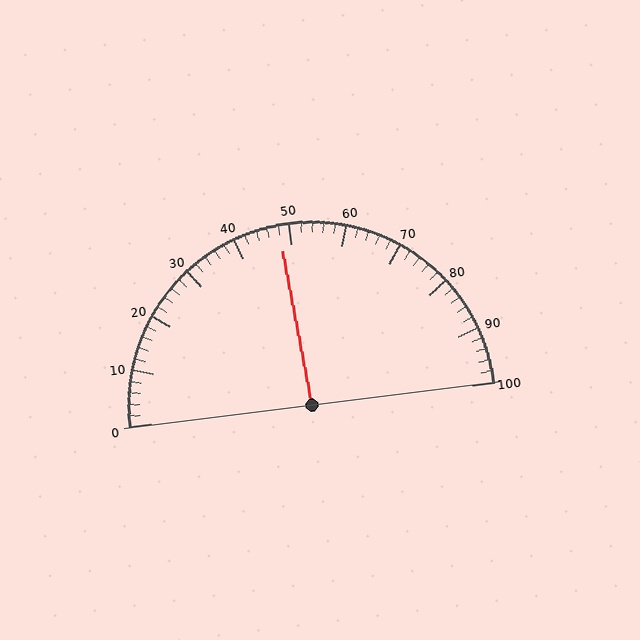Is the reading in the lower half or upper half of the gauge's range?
The reading is in the lower half of the range (0 to 100).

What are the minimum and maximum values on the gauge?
The gauge ranges from 0 to 100.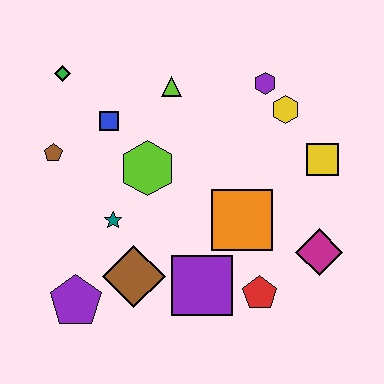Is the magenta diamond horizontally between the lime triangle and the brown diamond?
No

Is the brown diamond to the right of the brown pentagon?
Yes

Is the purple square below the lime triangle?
Yes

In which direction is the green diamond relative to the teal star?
The green diamond is above the teal star.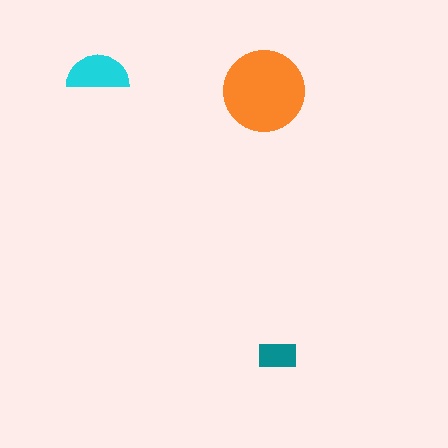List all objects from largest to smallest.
The orange circle, the cyan semicircle, the teal rectangle.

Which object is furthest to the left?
The cyan semicircle is leftmost.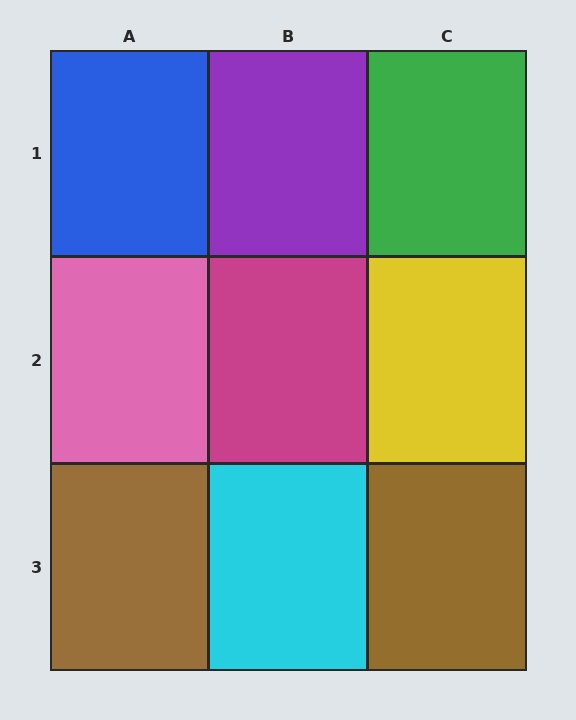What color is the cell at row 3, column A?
Brown.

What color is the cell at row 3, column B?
Cyan.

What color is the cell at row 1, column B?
Purple.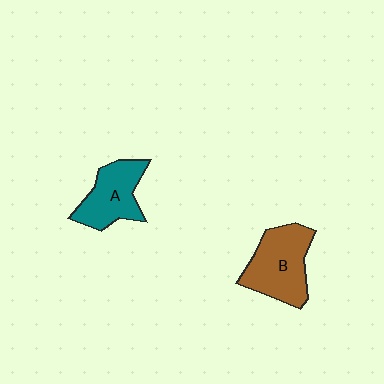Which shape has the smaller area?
Shape A (teal).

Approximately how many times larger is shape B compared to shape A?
Approximately 1.2 times.